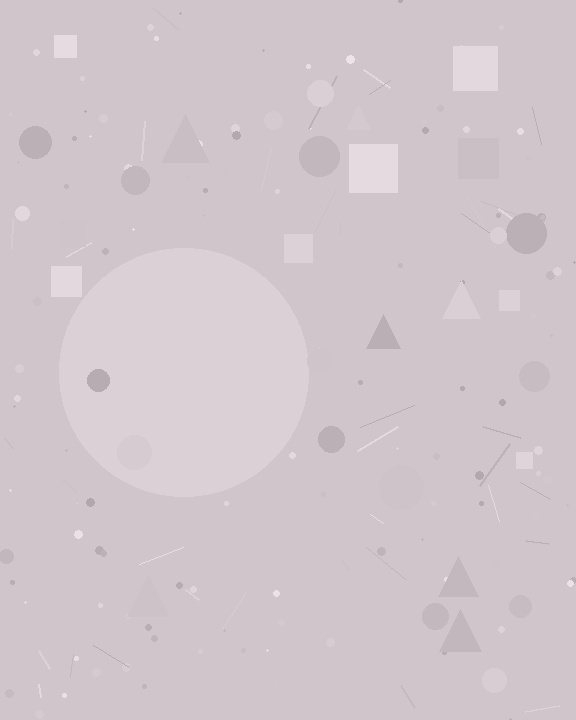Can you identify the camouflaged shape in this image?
The camouflaged shape is a circle.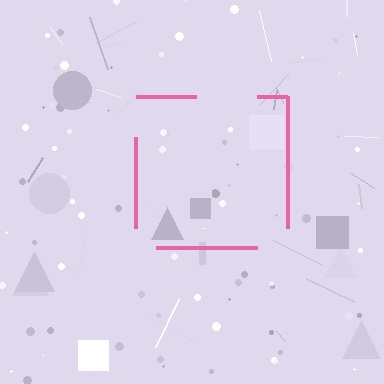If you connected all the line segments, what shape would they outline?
They would outline a square.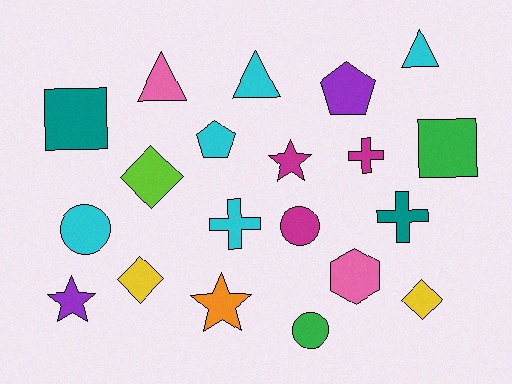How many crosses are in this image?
There are 3 crosses.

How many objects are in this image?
There are 20 objects.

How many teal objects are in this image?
There are 2 teal objects.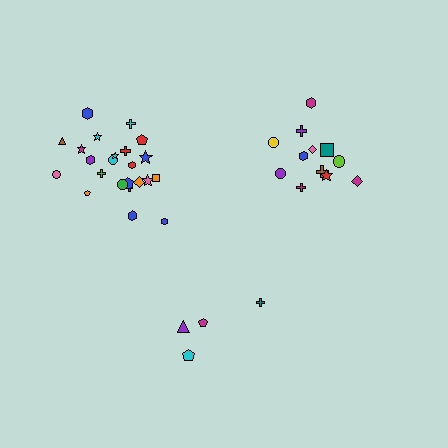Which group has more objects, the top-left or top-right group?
The top-left group.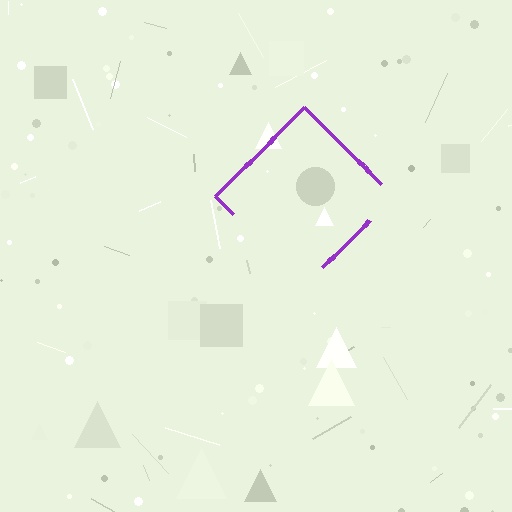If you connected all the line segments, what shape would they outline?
They would outline a diamond.